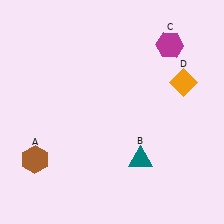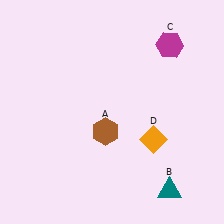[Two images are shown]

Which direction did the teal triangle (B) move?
The teal triangle (B) moved down.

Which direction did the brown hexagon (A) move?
The brown hexagon (A) moved right.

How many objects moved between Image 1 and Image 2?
3 objects moved between the two images.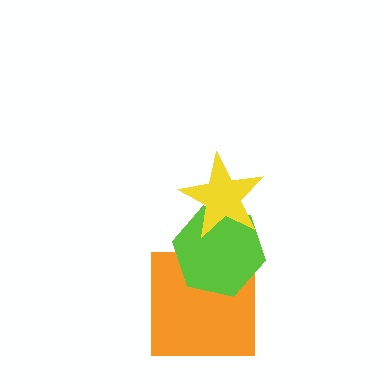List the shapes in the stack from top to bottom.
From top to bottom: the yellow star, the lime hexagon, the orange square.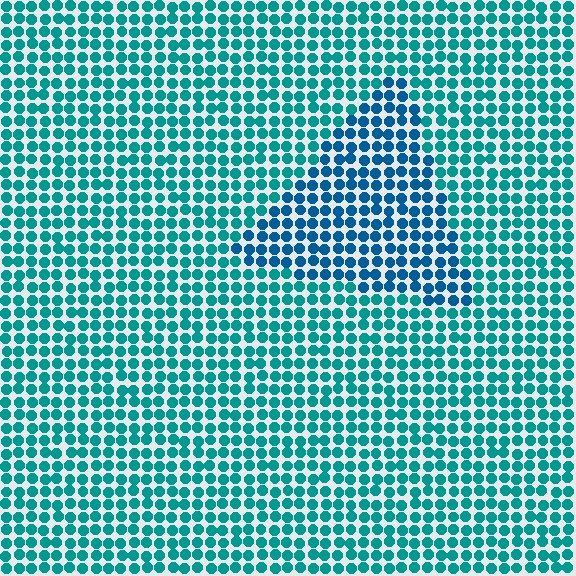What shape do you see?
I see a triangle.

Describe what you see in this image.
The image is filled with small teal elements in a uniform arrangement. A triangle-shaped region is visible where the elements are tinted to a slightly different hue, forming a subtle color boundary.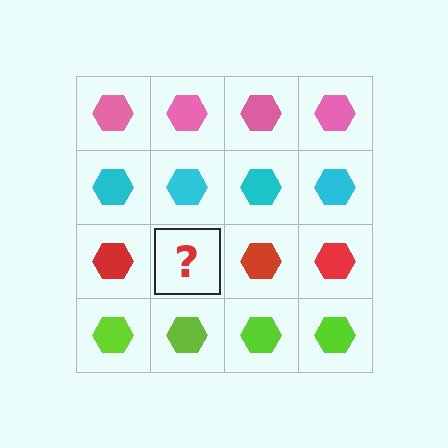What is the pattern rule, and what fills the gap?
The rule is that each row has a consistent color. The gap should be filled with a red hexagon.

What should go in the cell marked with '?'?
The missing cell should contain a red hexagon.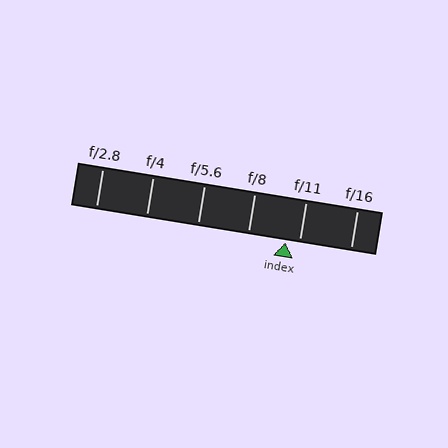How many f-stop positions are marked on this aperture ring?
There are 6 f-stop positions marked.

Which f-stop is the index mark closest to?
The index mark is closest to f/11.